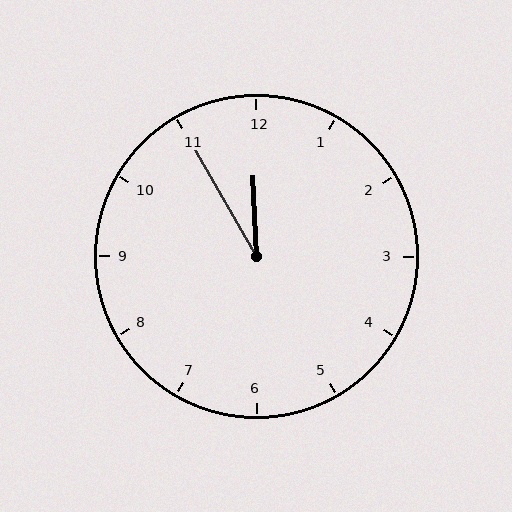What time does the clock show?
11:55.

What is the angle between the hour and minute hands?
Approximately 28 degrees.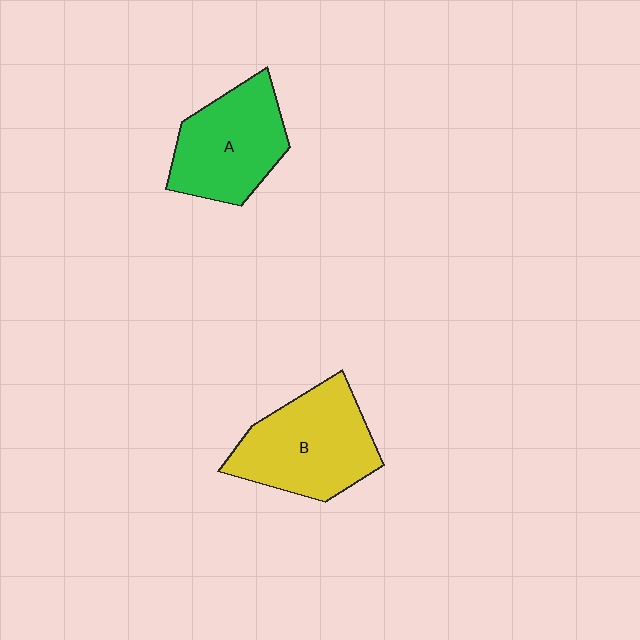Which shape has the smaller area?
Shape A (green).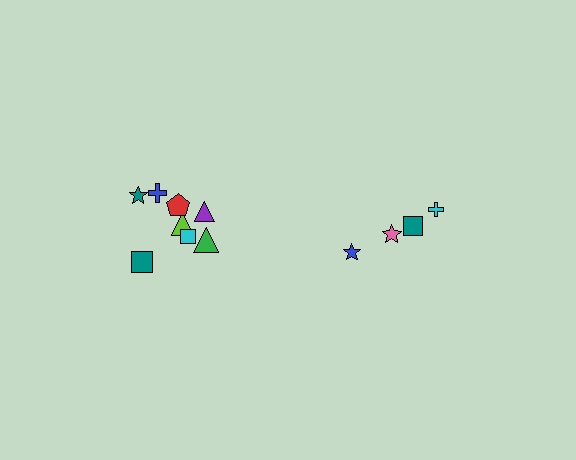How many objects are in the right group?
There are 4 objects.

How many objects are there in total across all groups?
There are 12 objects.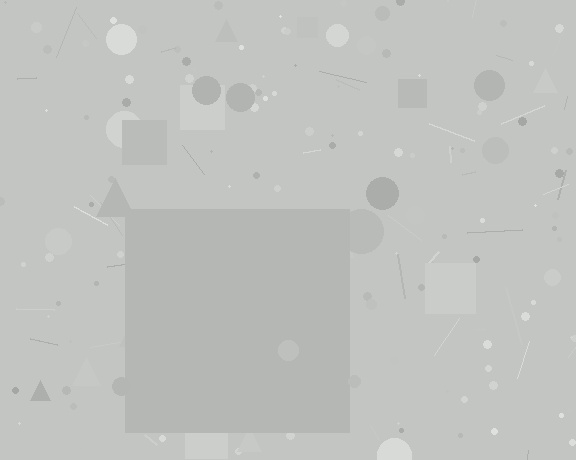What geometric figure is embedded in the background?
A square is embedded in the background.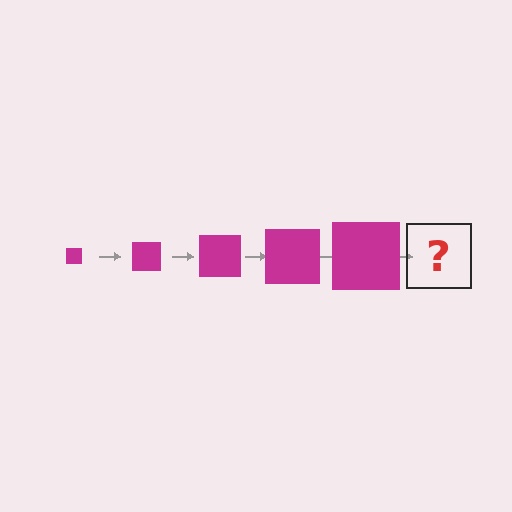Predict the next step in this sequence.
The next step is a magenta square, larger than the previous one.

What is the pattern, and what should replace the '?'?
The pattern is that the square gets progressively larger each step. The '?' should be a magenta square, larger than the previous one.